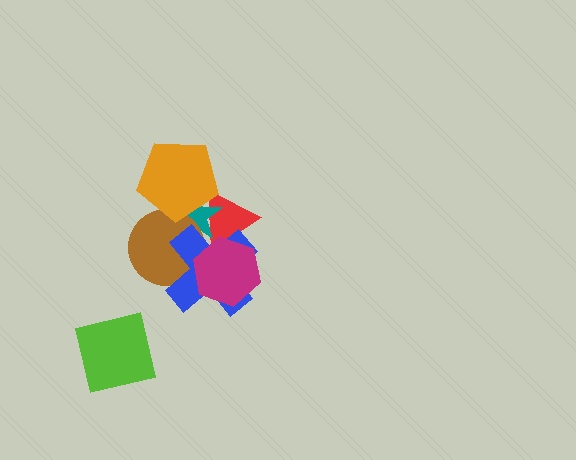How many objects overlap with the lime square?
0 objects overlap with the lime square.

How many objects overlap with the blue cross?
4 objects overlap with the blue cross.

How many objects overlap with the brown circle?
4 objects overlap with the brown circle.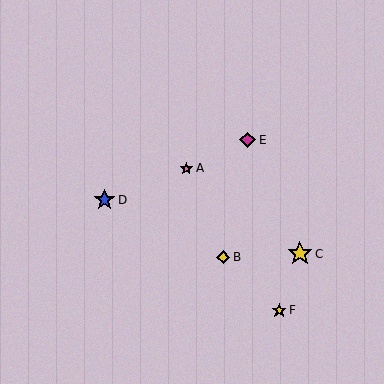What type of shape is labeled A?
Shape A is a pink star.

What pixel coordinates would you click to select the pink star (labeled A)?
Click at (186, 168) to select the pink star A.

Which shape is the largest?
The yellow star (labeled C) is the largest.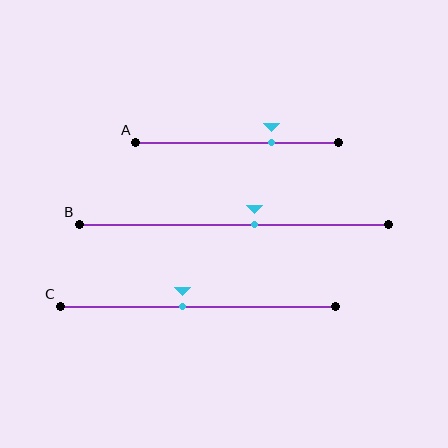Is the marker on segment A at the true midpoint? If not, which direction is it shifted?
No, the marker on segment A is shifted to the right by about 17% of the segment length.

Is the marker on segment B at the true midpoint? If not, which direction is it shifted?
No, the marker on segment B is shifted to the right by about 7% of the segment length.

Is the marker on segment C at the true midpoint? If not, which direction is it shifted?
No, the marker on segment C is shifted to the left by about 6% of the segment length.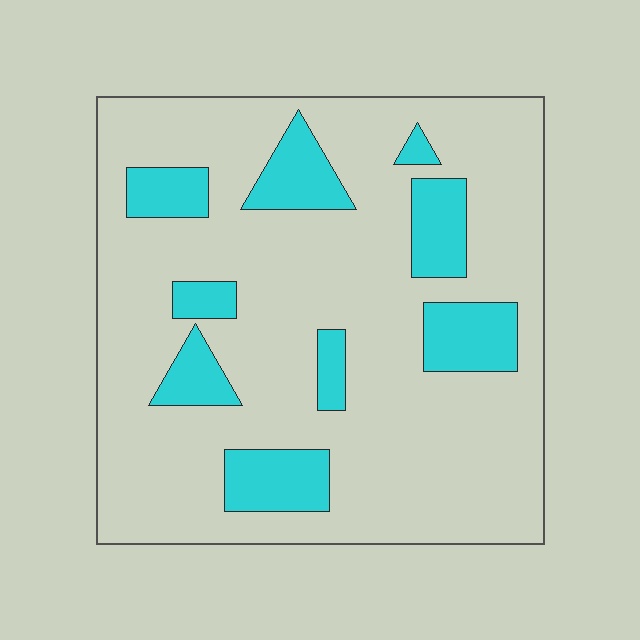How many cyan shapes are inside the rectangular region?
9.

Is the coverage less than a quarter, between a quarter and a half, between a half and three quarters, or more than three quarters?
Less than a quarter.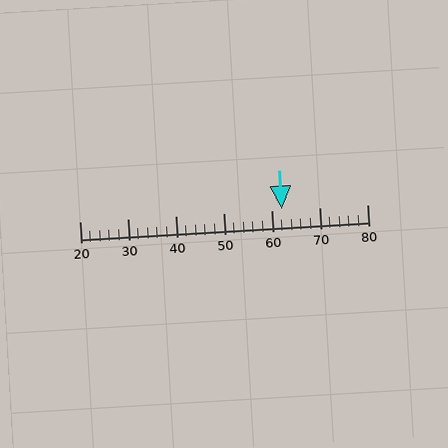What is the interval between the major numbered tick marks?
The major tick marks are spaced 10 units apart.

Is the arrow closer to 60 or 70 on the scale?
The arrow is closer to 60.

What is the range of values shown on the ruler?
The ruler shows values from 20 to 80.